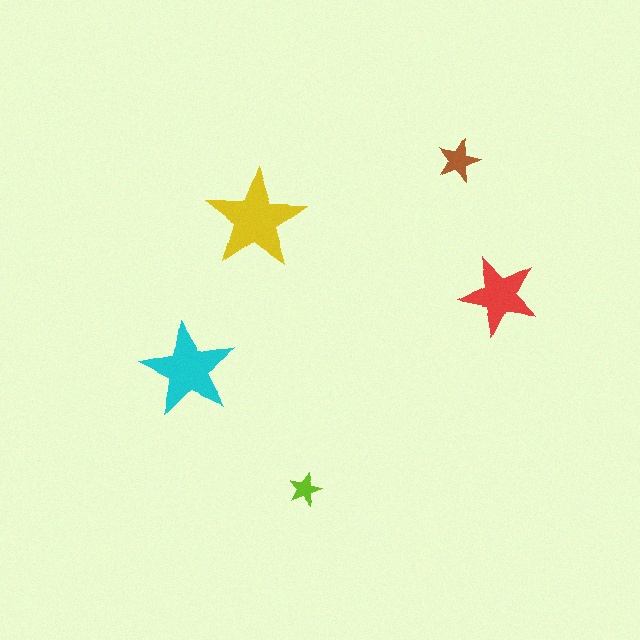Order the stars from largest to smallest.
the yellow one, the cyan one, the red one, the brown one, the lime one.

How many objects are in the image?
There are 5 objects in the image.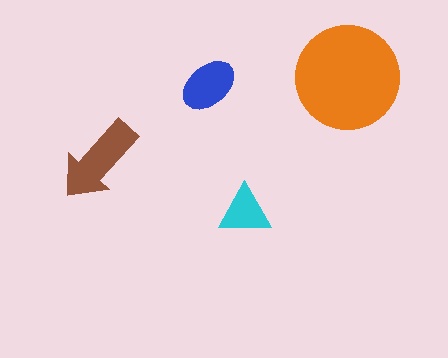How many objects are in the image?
There are 4 objects in the image.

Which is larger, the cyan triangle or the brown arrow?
The brown arrow.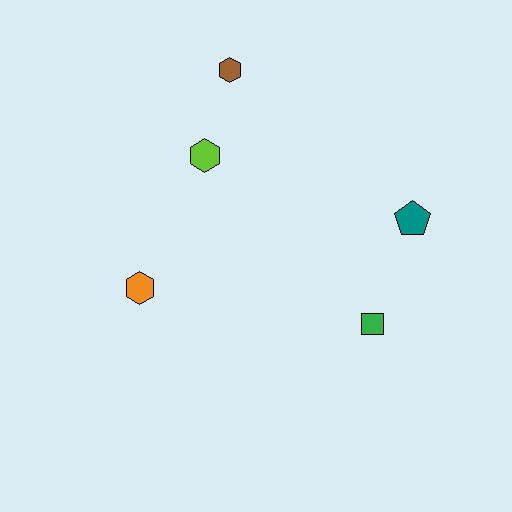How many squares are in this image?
There is 1 square.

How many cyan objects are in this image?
There are no cyan objects.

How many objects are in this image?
There are 5 objects.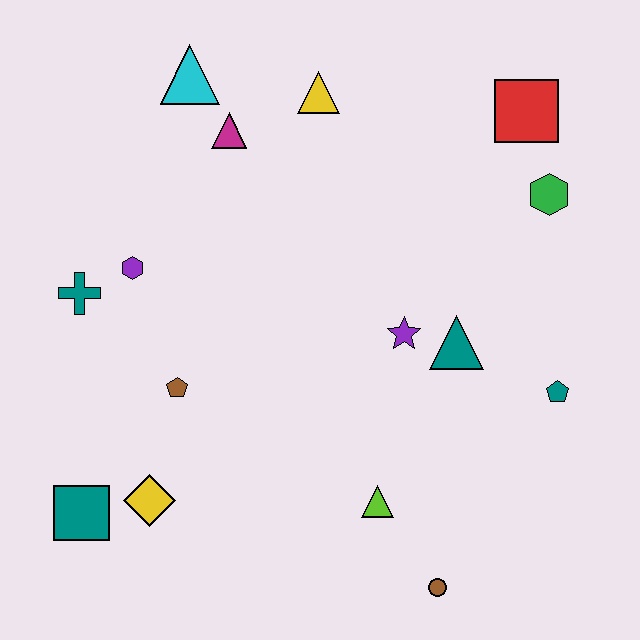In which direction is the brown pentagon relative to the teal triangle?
The brown pentagon is to the left of the teal triangle.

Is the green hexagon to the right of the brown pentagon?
Yes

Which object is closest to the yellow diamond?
The teal square is closest to the yellow diamond.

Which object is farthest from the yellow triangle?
The brown circle is farthest from the yellow triangle.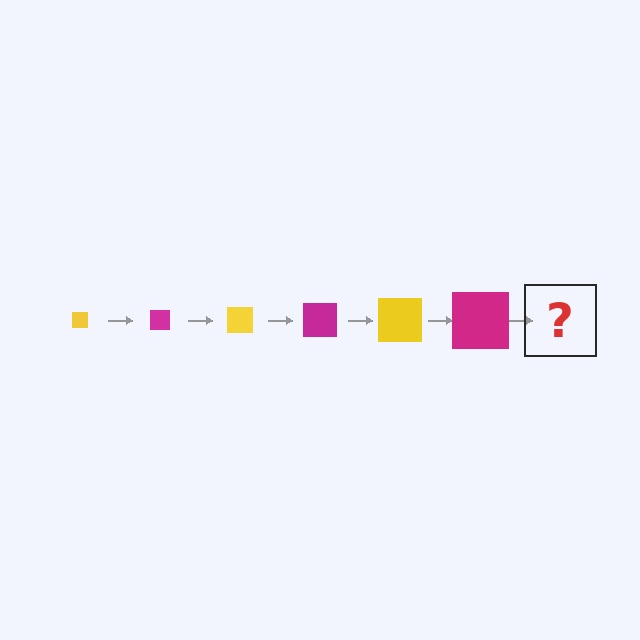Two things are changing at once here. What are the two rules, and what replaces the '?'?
The two rules are that the square grows larger each step and the color cycles through yellow and magenta. The '?' should be a yellow square, larger than the previous one.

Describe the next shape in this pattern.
It should be a yellow square, larger than the previous one.